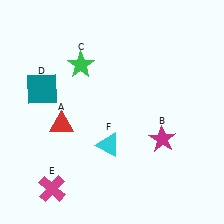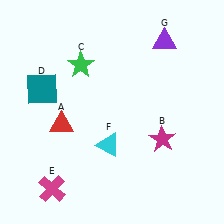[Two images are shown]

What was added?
A purple triangle (G) was added in Image 2.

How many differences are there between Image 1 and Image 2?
There is 1 difference between the two images.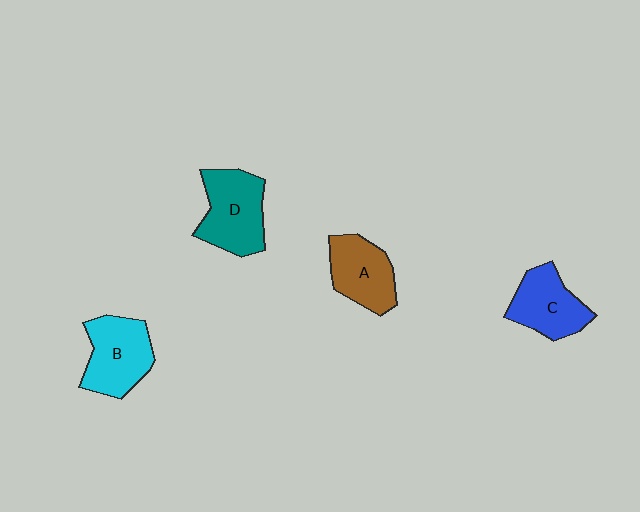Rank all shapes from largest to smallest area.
From largest to smallest: D (teal), B (cyan), C (blue), A (brown).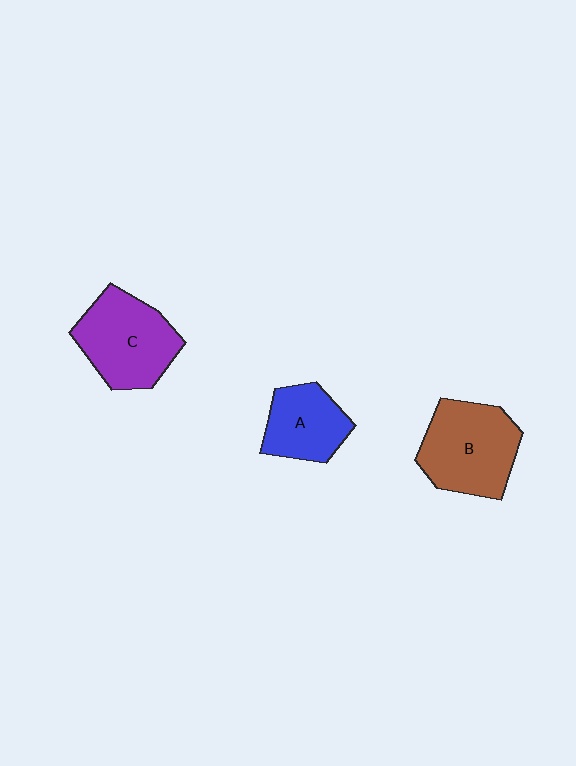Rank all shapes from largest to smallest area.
From largest to smallest: B (brown), C (purple), A (blue).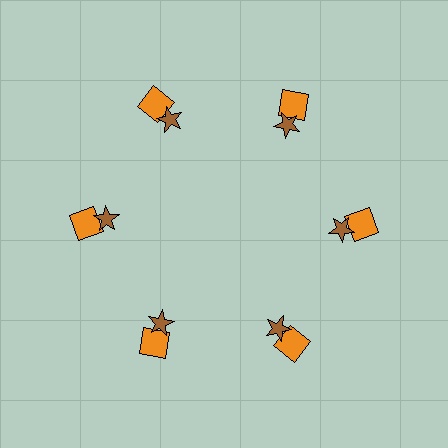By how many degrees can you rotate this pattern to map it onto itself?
The pattern maps onto itself every 60 degrees of rotation.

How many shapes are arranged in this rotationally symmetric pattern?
There are 12 shapes, arranged in 6 groups of 2.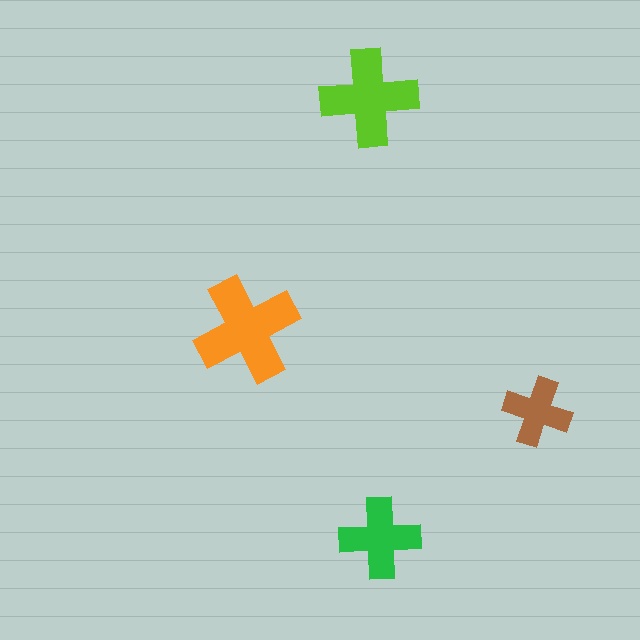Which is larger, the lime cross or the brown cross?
The lime one.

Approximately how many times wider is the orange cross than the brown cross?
About 1.5 times wider.